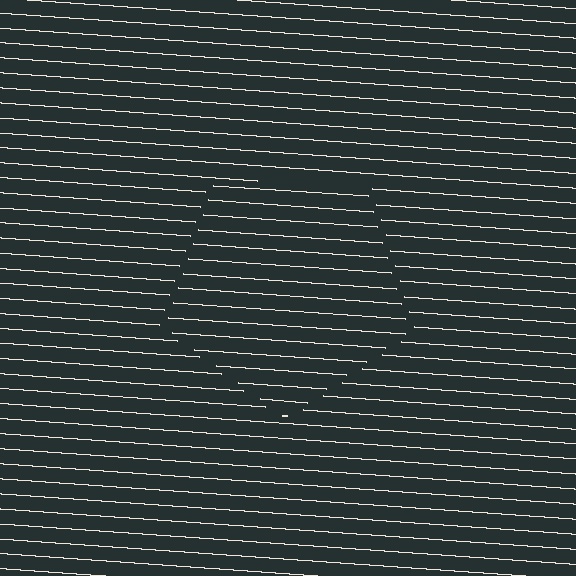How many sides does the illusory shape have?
5 sides — the line-ends trace a pentagon.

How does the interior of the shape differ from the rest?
The interior of the shape contains the same grating, shifted by half a period — the contour is defined by the phase discontinuity where line-ends from the inner and outer gratings abut.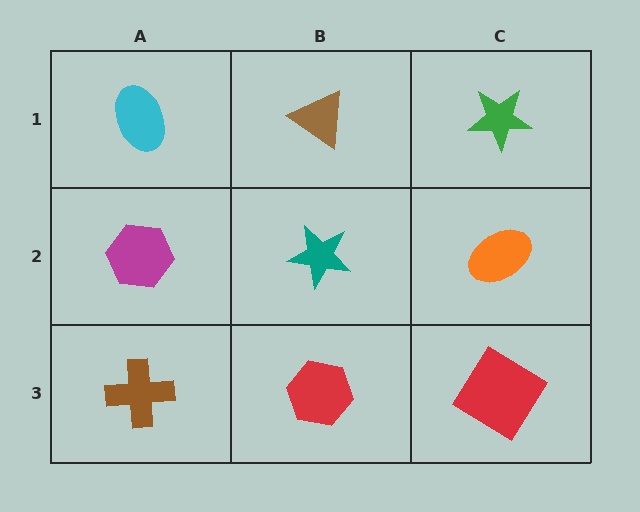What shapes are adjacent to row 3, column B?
A teal star (row 2, column B), a brown cross (row 3, column A), a red diamond (row 3, column C).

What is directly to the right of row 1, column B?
A green star.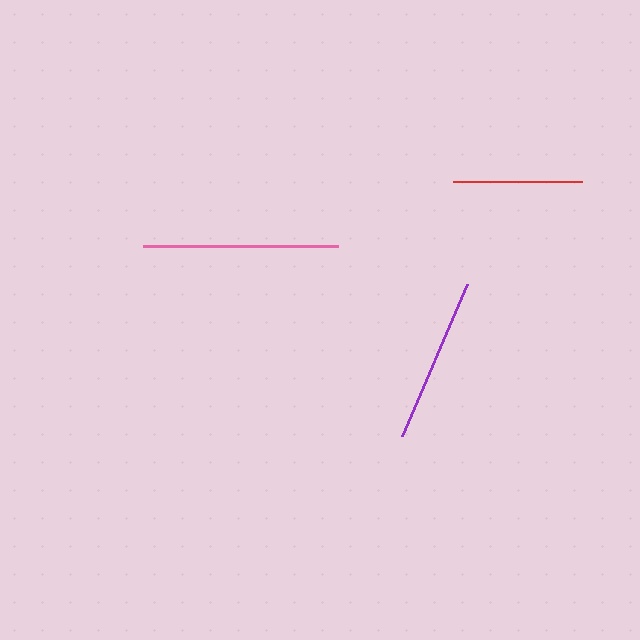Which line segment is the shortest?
The red line is the shortest at approximately 128 pixels.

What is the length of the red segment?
The red segment is approximately 128 pixels long.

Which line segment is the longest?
The pink line is the longest at approximately 195 pixels.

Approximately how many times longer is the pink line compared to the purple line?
The pink line is approximately 1.2 times the length of the purple line.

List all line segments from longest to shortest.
From longest to shortest: pink, purple, red.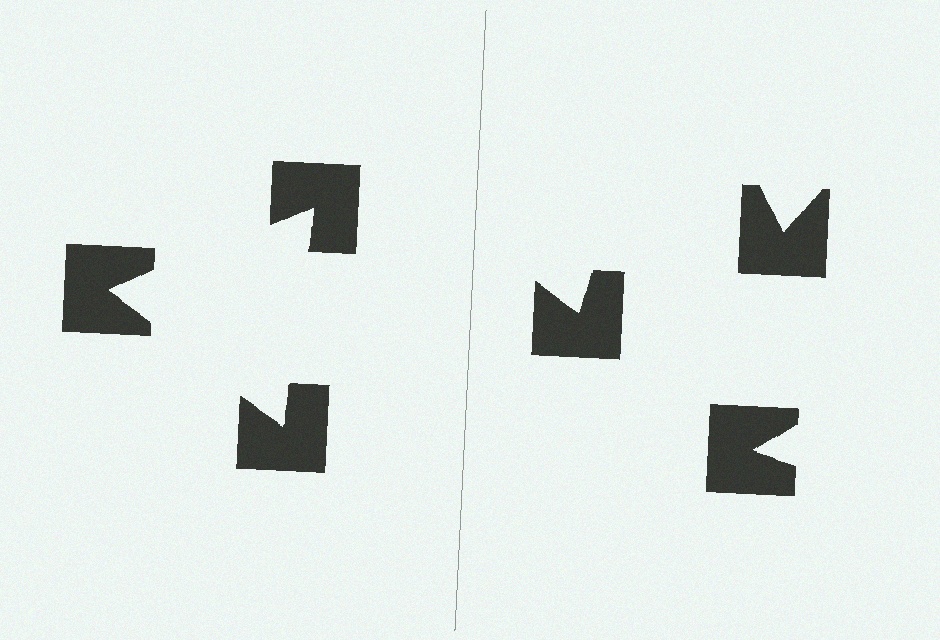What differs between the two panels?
The notched squares are positioned identically on both sides; only the wedge orientations differ. On the left they align to a triangle; on the right they are misaligned.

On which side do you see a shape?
An illusory triangle appears on the left side. On the right side the wedge cuts are rotated, so no coherent shape forms.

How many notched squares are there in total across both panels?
6 — 3 on each side.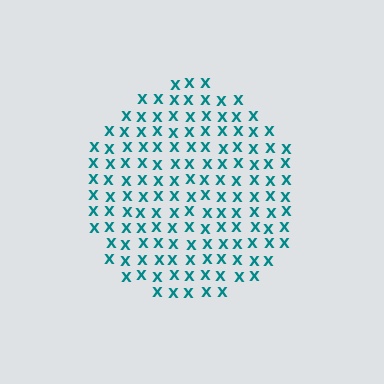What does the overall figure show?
The overall figure shows a circle.